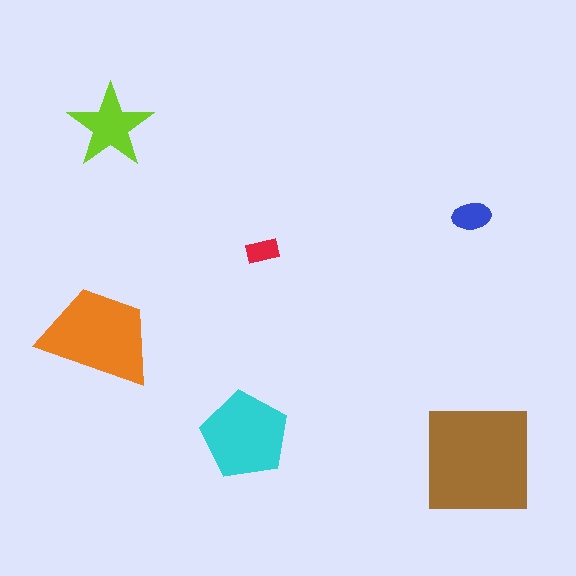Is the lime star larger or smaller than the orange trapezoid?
Smaller.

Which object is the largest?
The brown square.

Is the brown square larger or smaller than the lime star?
Larger.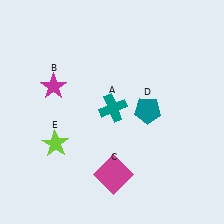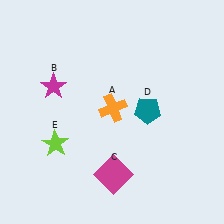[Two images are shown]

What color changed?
The cross (A) changed from teal in Image 1 to orange in Image 2.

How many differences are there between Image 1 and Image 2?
There is 1 difference between the two images.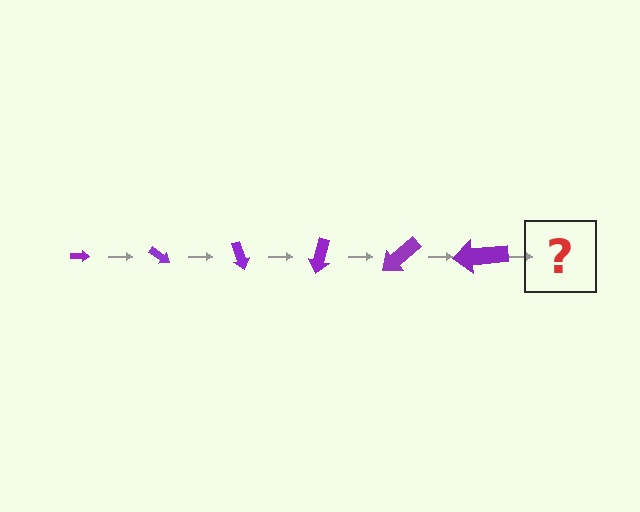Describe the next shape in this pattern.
It should be an arrow, larger than the previous one and rotated 210 degrees from the start.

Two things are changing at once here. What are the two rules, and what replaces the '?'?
The two rules are that the arrow grows larger each step and it rotates 35 degrees each step. The '?' should be an arrow, larger than the previous one and rotated 210 degrees from the start.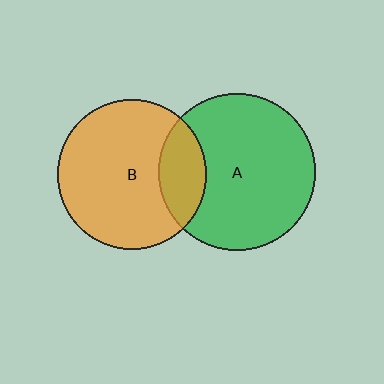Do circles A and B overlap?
Yes.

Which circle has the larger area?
Circle A (green).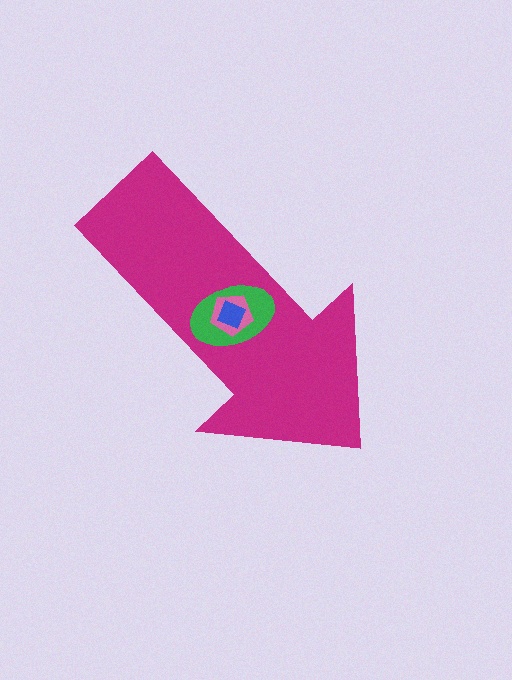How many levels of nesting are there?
4.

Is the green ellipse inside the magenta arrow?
Yes.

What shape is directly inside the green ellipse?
The pink pentagon.